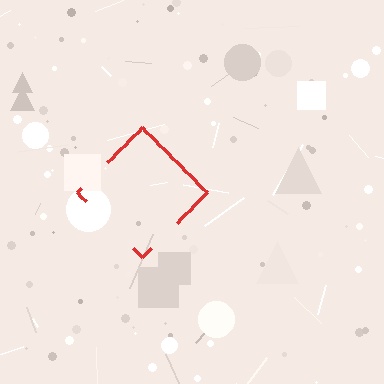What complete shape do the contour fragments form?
The contour fragments form a diamond.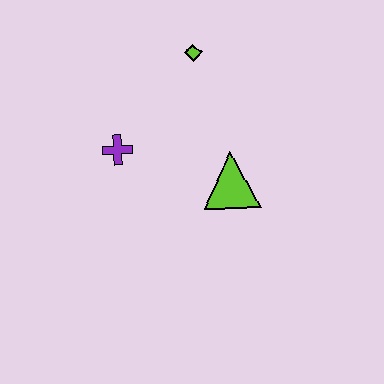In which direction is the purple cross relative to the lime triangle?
The purple cross is to the left of the lime triangle.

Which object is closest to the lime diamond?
The purple cross is closest to the lime diamond.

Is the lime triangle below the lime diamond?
Yes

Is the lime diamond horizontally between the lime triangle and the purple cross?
Yes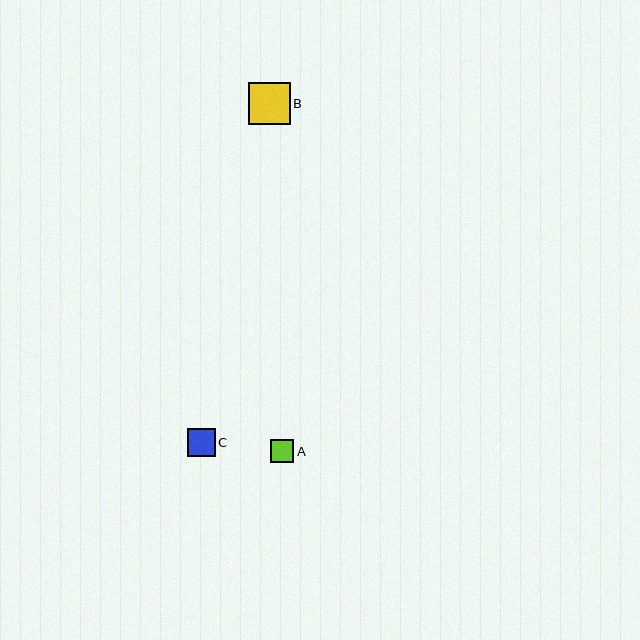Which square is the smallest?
Square A is the smallest with a size of approximately 23 pixels.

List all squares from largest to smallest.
From largest to smallest: B, C, A.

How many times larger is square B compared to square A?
Square B is approximately 1.8 times the size of square A.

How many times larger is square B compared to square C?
Square B is approximately 1.5 times the size of square C.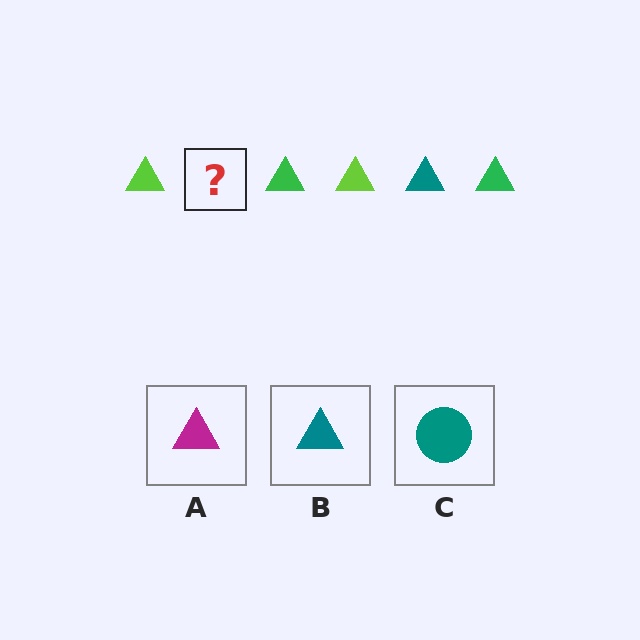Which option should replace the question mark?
Option B.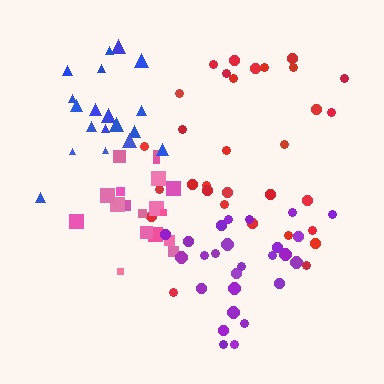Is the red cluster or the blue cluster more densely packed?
Blue.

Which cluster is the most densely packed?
Pink.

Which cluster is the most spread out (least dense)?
Red.